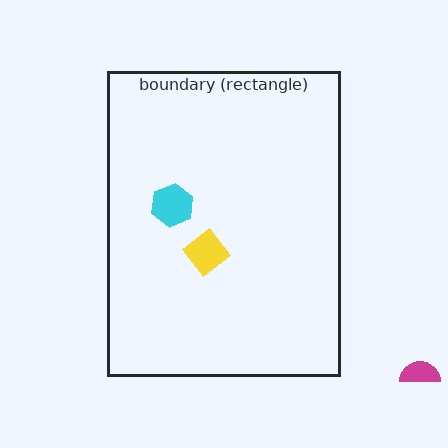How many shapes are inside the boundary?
2 inside, 1 outside.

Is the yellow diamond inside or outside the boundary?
Inside.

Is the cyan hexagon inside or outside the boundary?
Inside.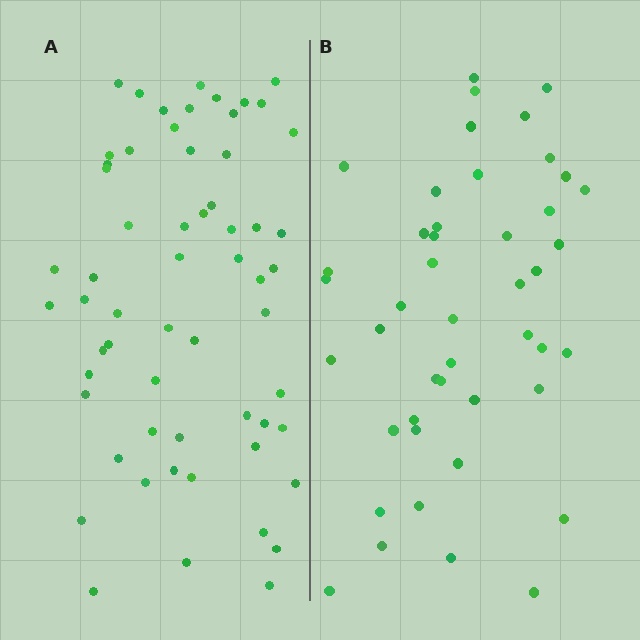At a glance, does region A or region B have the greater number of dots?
Region A (the left region) has more dots.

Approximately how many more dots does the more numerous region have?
Region A has approximately 15 more dots than region B.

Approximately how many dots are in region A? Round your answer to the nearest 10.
About 60 dots.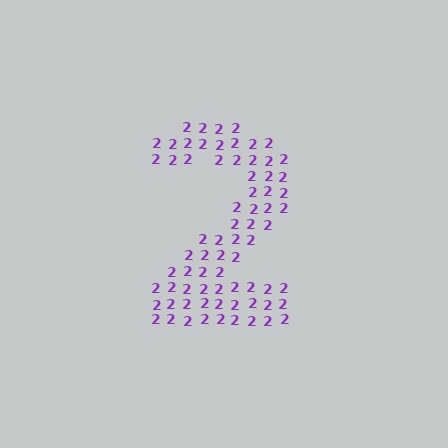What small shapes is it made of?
It is made of small digit 2's.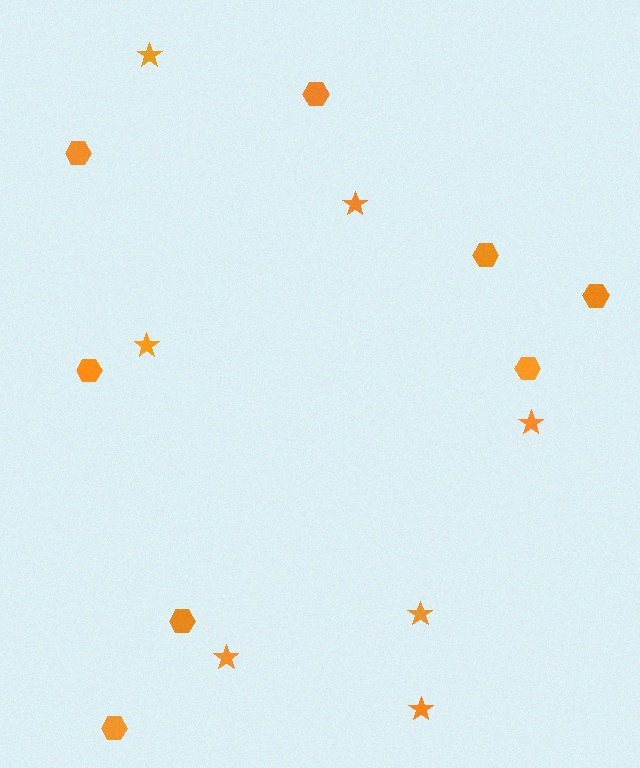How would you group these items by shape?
There are 2 groups: one group of stars (7) and one group of hexagons (8).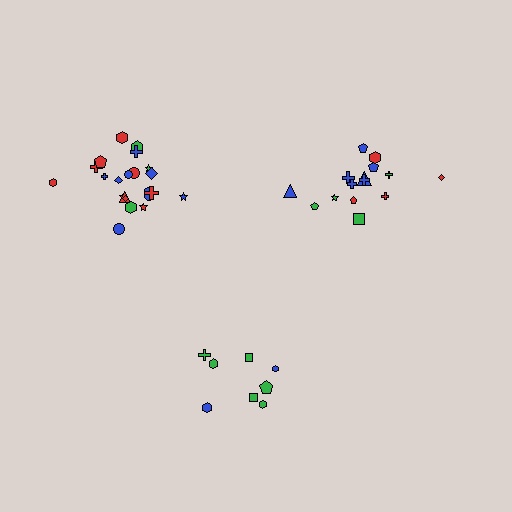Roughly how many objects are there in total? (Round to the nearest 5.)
Roughly 45 objects in total.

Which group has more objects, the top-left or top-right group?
The top-left group.